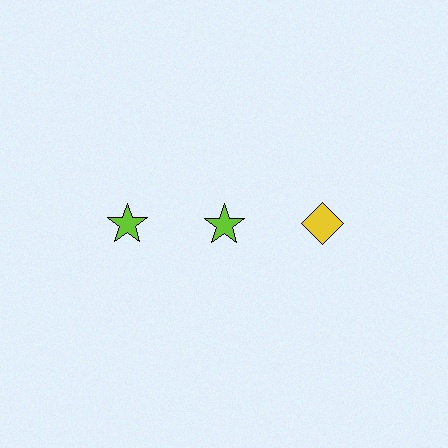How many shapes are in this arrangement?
There are 3 shapes arranged in a grid pattern.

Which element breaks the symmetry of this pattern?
The yellow diamond in the top row, center column breaks the symmetry. All other shapes are lime stars.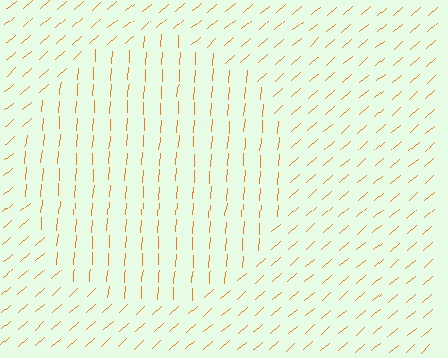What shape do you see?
I see a circle.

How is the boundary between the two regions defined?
The boundary is defined purely by a change in line orientation (approximately 45 degrees difference). All lines are the same color and thickness.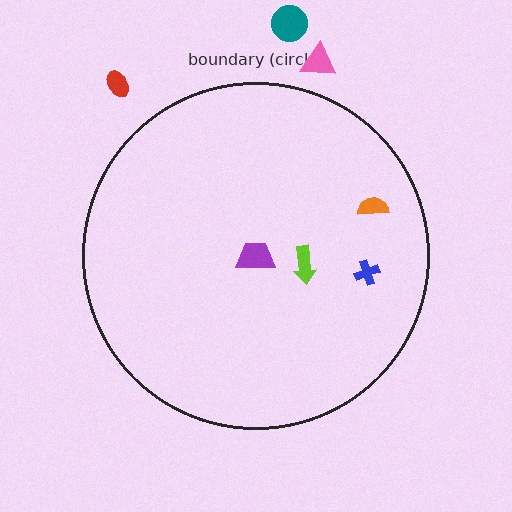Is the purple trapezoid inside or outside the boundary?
Inside.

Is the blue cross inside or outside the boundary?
Inside.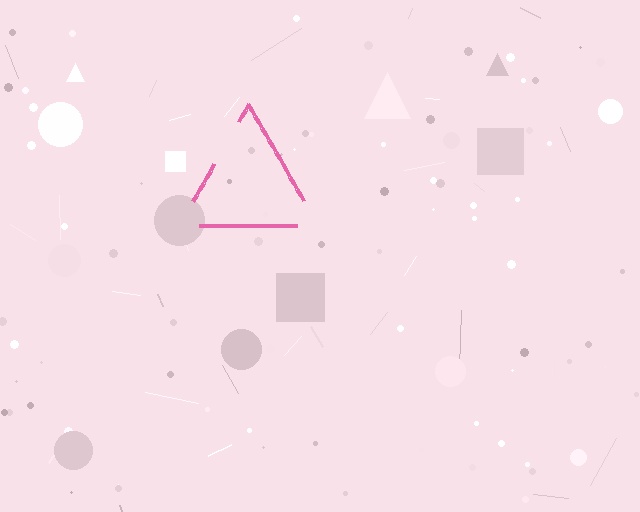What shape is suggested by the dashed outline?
The dashed outline suggests a triangle.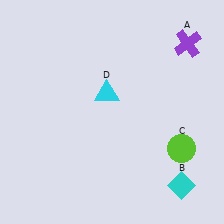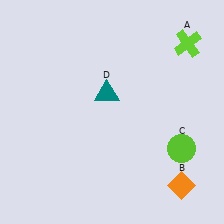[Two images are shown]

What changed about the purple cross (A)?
In Image 1, A is purple. In Image 2, it changed to lime.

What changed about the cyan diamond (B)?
In Image 1, B is cyan. In Image 2, it changed to orange.